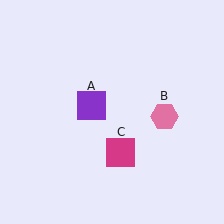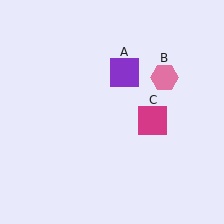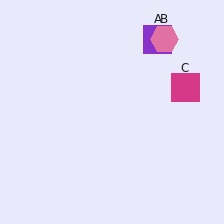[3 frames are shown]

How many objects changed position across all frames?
3 objects changed position: purple square (object A), pink hexagon (object B), magenta square (object C).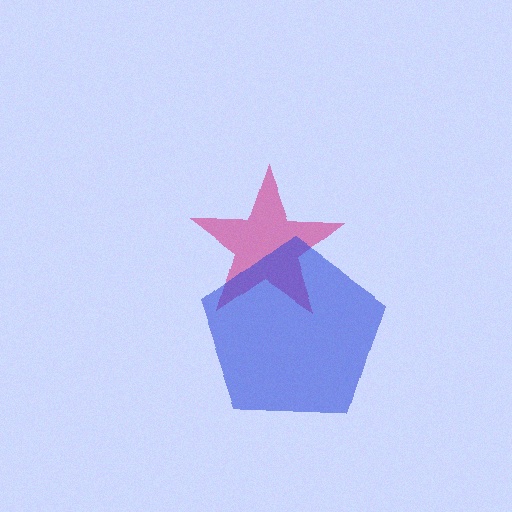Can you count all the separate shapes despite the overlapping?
Yes, there are 2 separate shapes.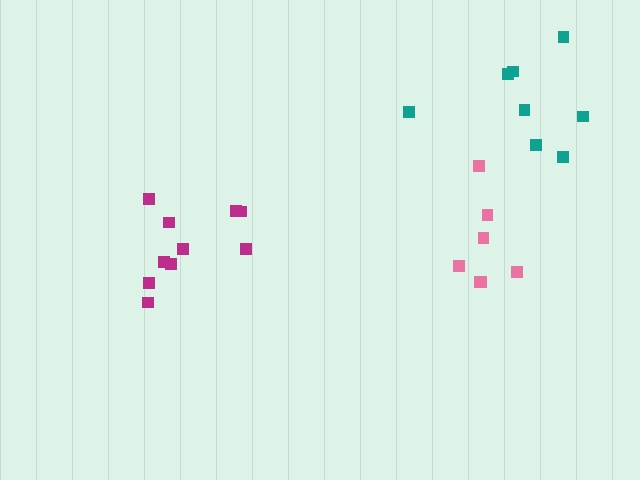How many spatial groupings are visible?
There are 3 spatial groupings.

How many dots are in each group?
Group 1: 7 dots, Group 2: 10 dots, Group 3: 8 dots (25 total).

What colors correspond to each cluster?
The clusters are colored: pink, magenta, teal.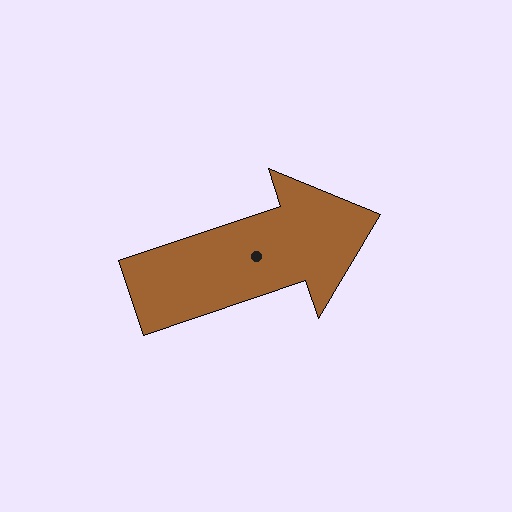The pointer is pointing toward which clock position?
Roughly 2 o'clock.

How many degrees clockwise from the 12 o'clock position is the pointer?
Approximately 71 degrees.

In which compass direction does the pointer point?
East.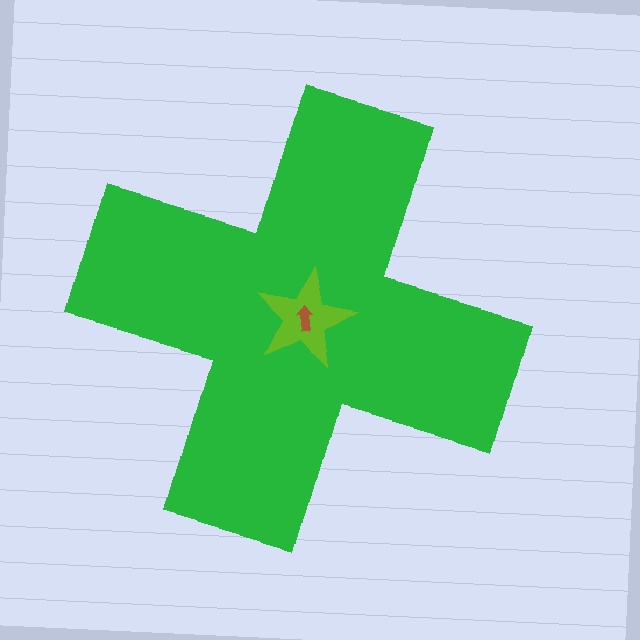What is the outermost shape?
The green cross.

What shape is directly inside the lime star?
The brown arrow.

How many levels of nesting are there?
3.